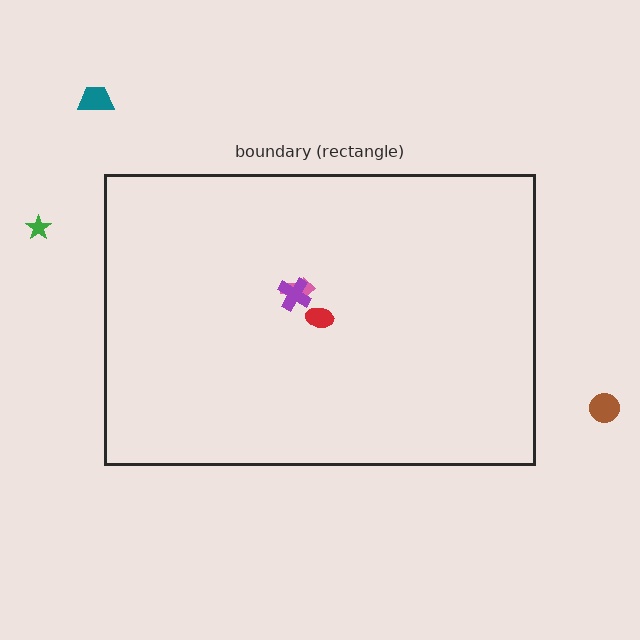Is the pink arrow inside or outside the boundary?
Inside.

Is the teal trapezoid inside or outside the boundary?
Outside.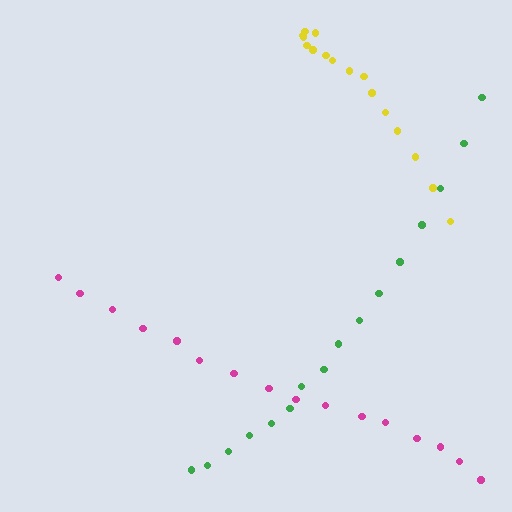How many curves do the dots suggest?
There are 3 distinct paths.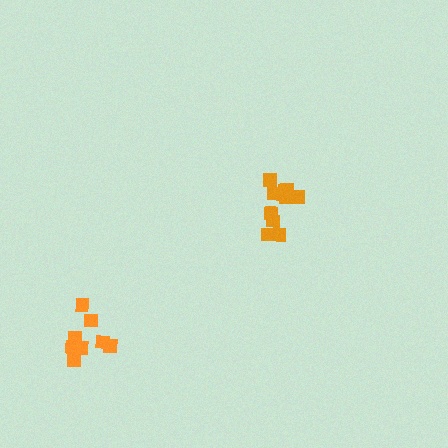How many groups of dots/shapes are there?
There are 2 groups.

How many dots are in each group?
Group 1: 10 dots, Group 2: 8 dots (18 total).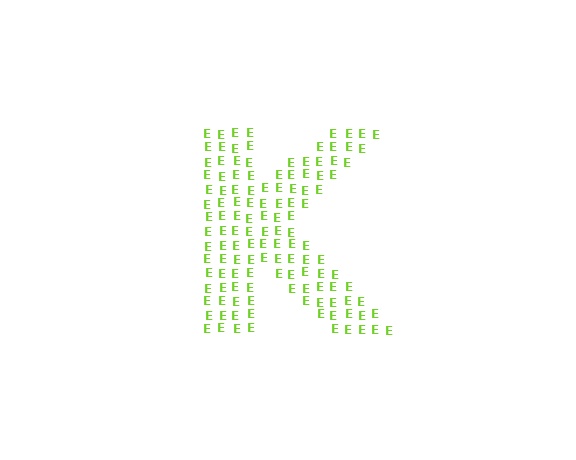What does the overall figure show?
The overall figure shows the letter K.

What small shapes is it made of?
It is made of small letter E's.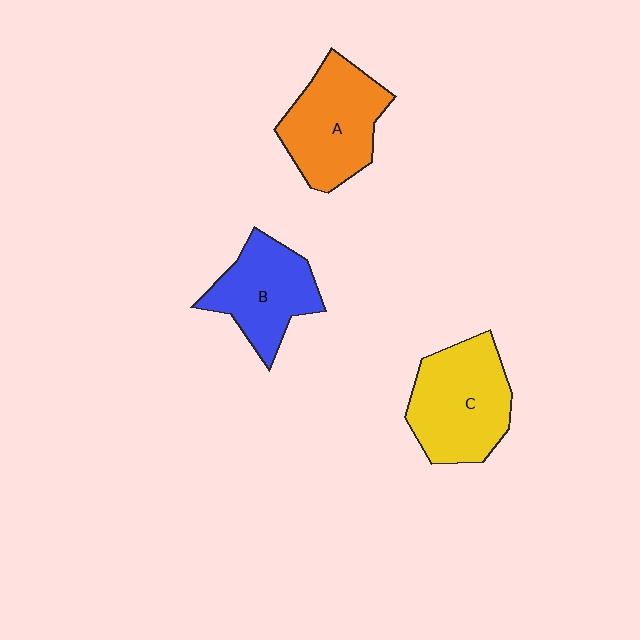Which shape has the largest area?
Shape C (yellow).